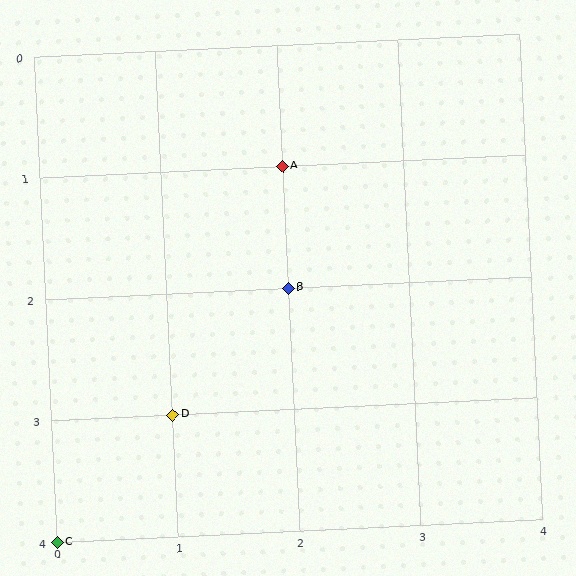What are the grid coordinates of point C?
Point C is at grid coordinates (0, 4).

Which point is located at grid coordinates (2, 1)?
Point A is at (2, 1).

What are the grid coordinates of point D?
Point D is at grid coordinates (1, 3).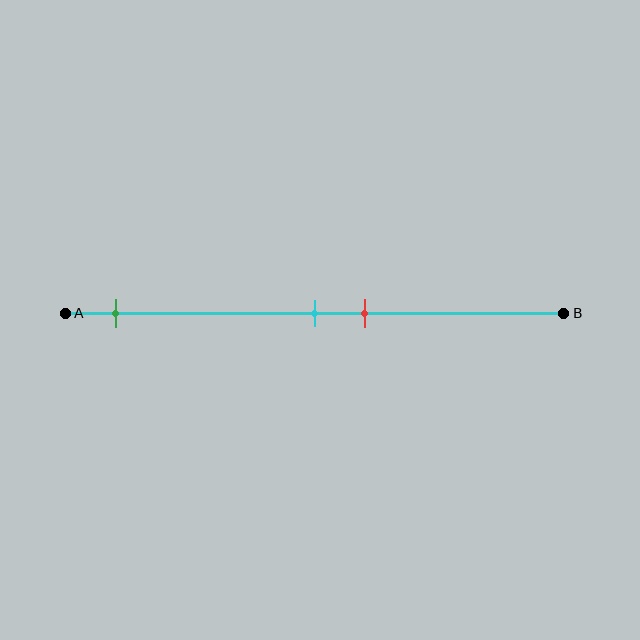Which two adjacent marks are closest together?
The cyan and red marks are the closest adjacent pair.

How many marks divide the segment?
There are 3 marks dividing the segment.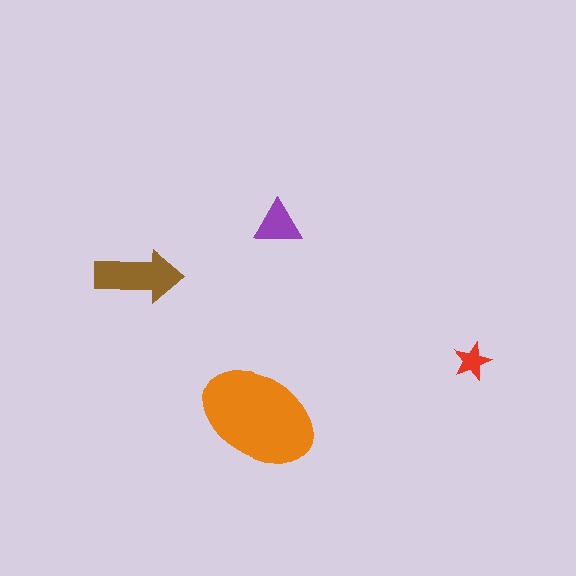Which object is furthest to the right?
The red star is rightmost.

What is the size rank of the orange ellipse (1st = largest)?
1st.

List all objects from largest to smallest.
The orange ellipse, the brown arrow, the purple triangle, the red star.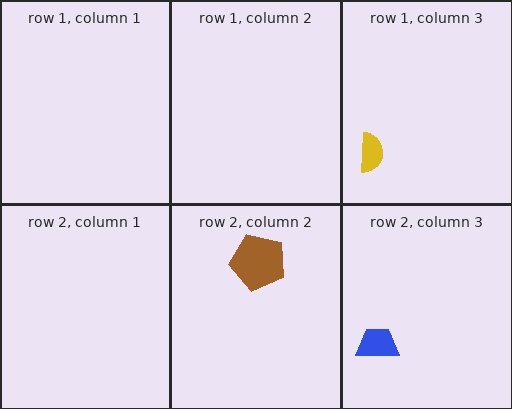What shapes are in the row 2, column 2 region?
The brown pentagon.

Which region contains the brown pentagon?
The row 2, column 2 region.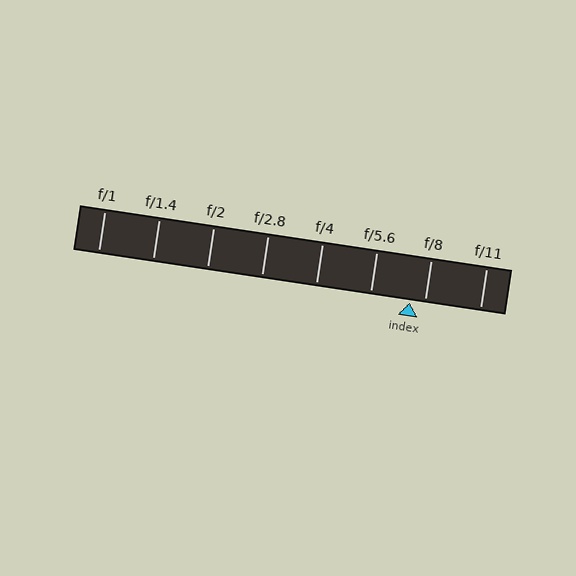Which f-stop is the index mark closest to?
The index mark is closest to f/8.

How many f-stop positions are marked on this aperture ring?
There are 8 f-stop positions marked.